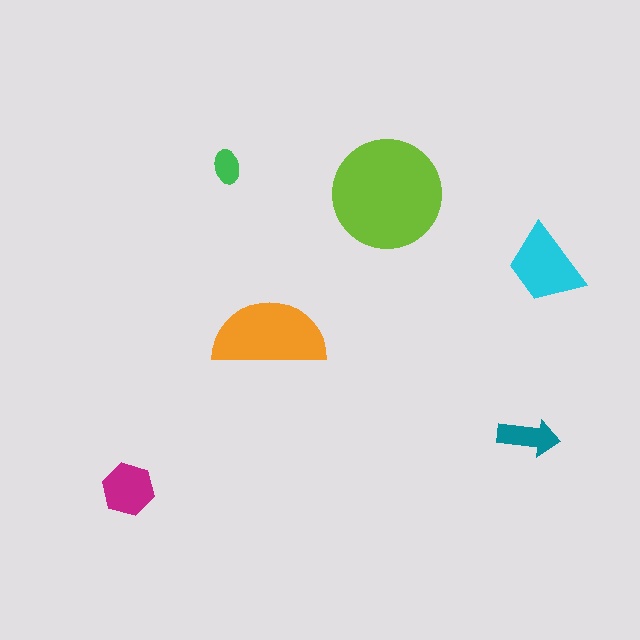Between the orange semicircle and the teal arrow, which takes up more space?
The orange semicircle.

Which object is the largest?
The lime circle.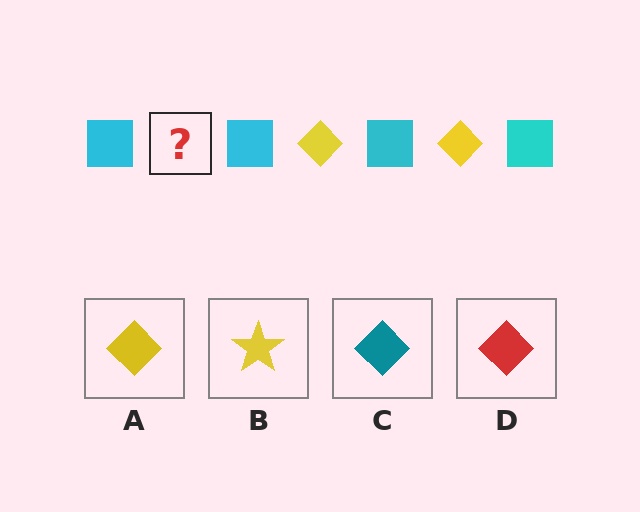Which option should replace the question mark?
Option A.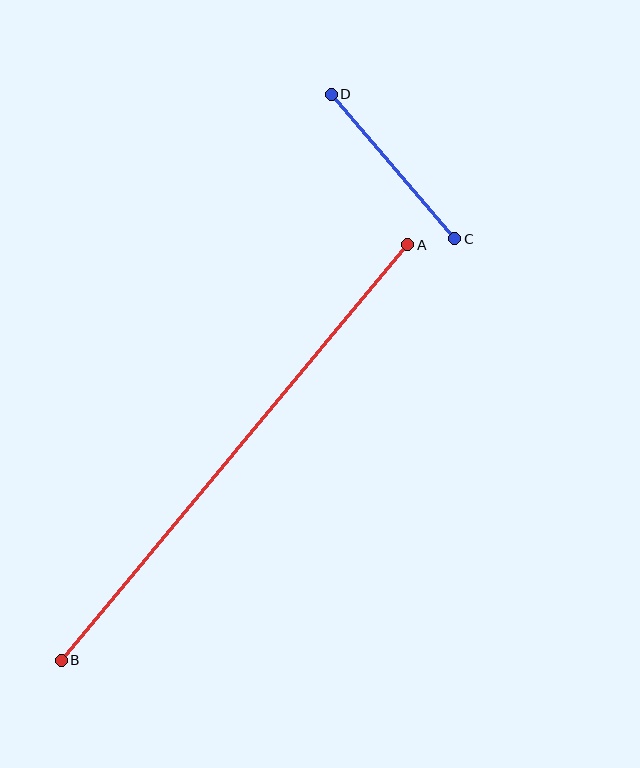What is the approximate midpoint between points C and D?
The midpoint is at approximately (393, 166) pixels.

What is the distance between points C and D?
The distance is approximately 190 pixels.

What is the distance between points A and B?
The distance is approximately 541 pixels.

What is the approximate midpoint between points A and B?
The midpoint is at approximately (235, 452) pixels.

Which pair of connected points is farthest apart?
Points A and B are farthest apart.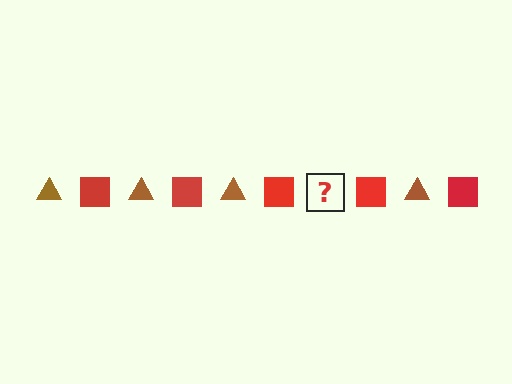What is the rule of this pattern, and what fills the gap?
The rule is that the pattern alternates between brown triangle and red square. The gap should be filled with a brown triangle.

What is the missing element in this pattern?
The missing element is a brown triangle.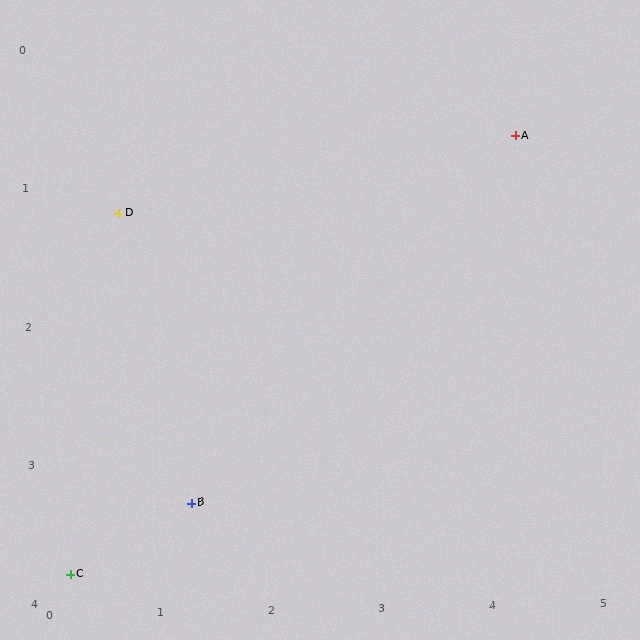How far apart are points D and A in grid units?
Points D and A are about 3.6 grid units apart.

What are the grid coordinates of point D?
Point D is at approximately (0.7, 1.2).